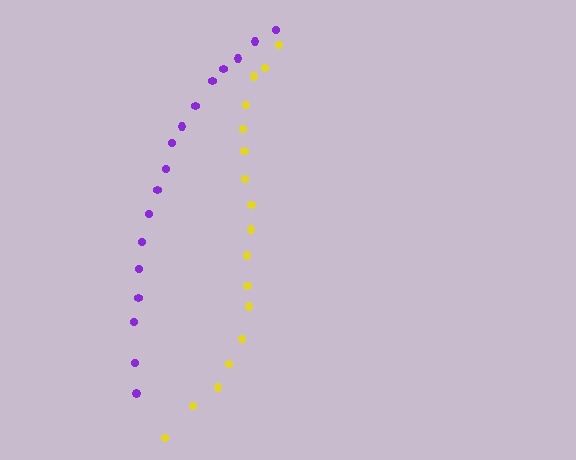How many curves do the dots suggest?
There are 2 distinct paths.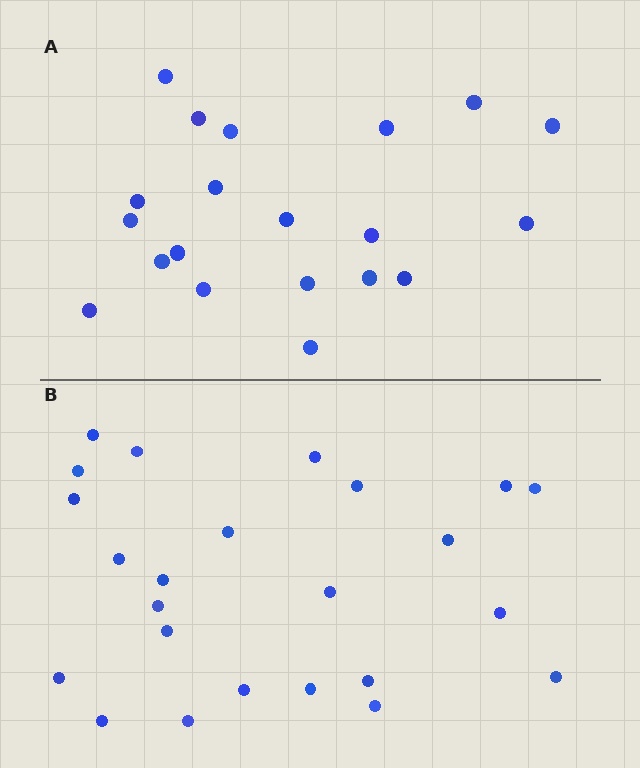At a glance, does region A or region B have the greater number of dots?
Region B (the bottom region) has more dots.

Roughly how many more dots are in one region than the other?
Region B has about 4 more dots than region A.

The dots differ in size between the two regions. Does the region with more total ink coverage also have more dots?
No. Region A has more total ink coverage because its dots are larger, but region B actually contains more individual dots. Total area can be misleading — the number of items is what matters here.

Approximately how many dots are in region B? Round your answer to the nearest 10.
About 20 dots. (The exact count is 24, which rounds to 20.)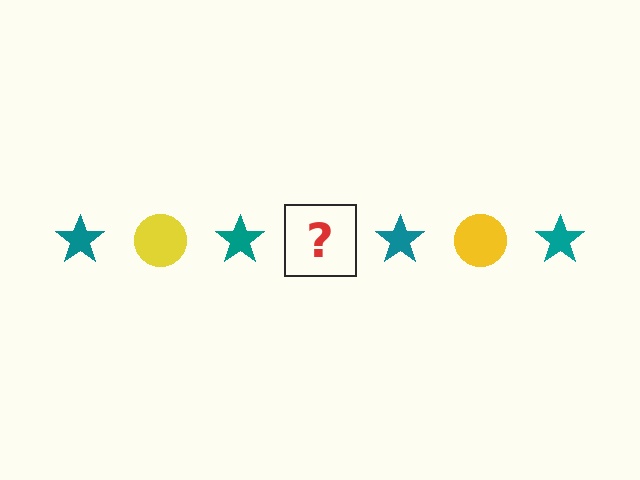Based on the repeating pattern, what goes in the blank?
The blank should be a yellow circle.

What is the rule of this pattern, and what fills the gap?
The rule is that the pattern alternates between teal star and yellow circle. The gap should be filled with a yellow circle.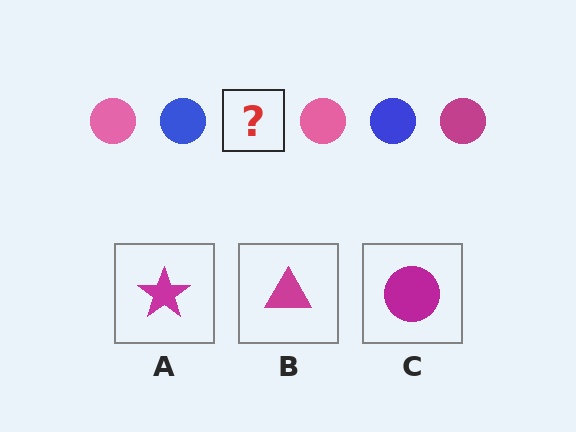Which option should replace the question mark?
Option C.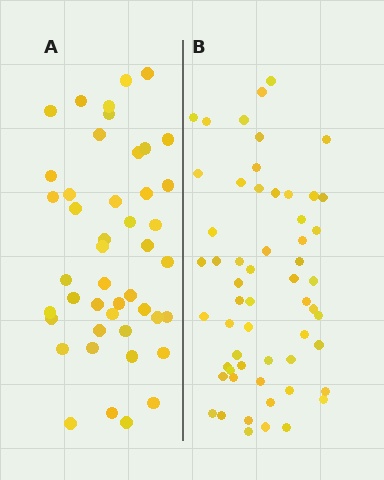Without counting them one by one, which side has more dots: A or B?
Region B (the right region) has more dots.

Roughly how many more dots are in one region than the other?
Region B has roughly 12 or so more dots than region A.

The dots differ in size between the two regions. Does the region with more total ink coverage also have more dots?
No. Region A has more total ink coverage because its dots are larger, but region B actually contains more individual dots. Total area can be misleading — the number of items is what matters here.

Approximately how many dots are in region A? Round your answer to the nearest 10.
About 40 dots. (The exact count is 45, which rounds to 40.)